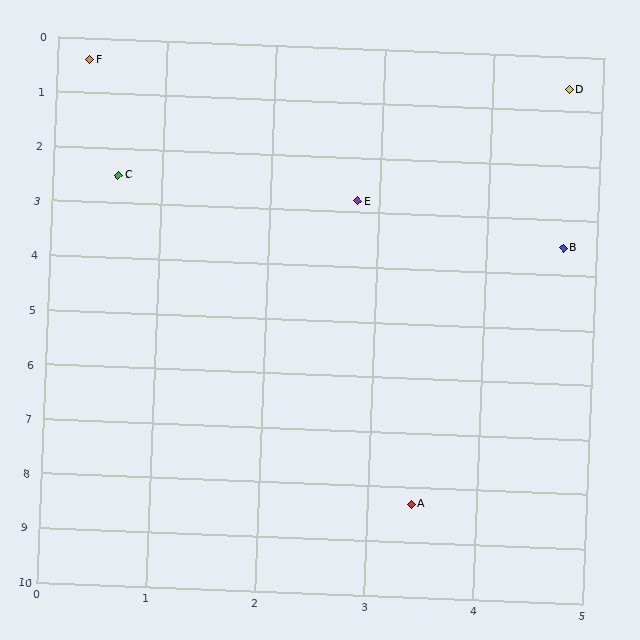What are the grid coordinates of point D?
Point D is at approximately (4.7, 0.6).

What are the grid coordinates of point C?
Point C is at approximately (0.6, 2.5).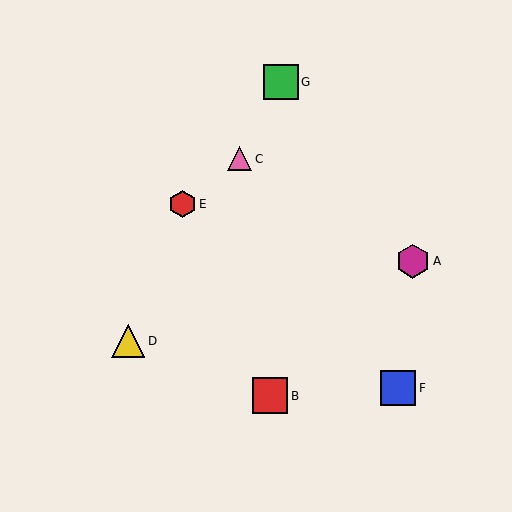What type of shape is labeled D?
Shape D is a yellow triangle.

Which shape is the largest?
The blue square (labeled F) is the largest.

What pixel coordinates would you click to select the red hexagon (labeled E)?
Click at (183, 204) to select the red hexagon E.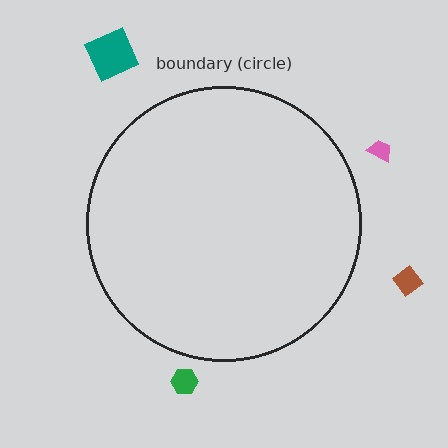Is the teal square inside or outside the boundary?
Outside.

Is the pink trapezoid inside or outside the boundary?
Outside.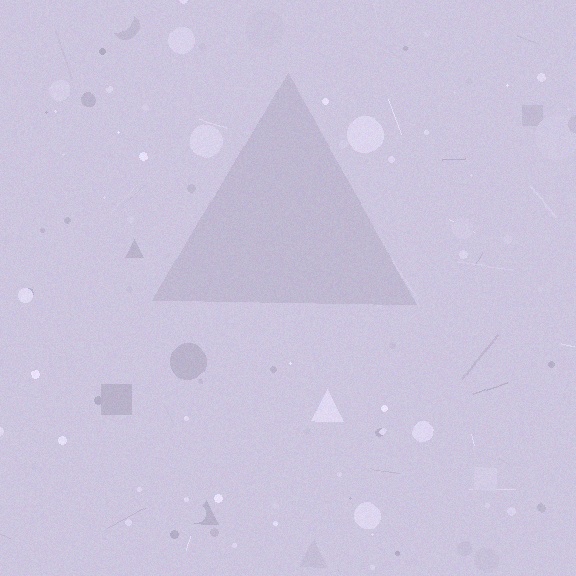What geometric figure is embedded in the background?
A triangle is embedded in the background.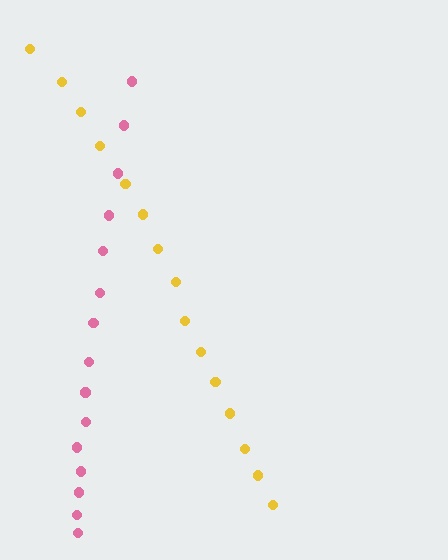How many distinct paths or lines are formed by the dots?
There are 2 distinct paths.